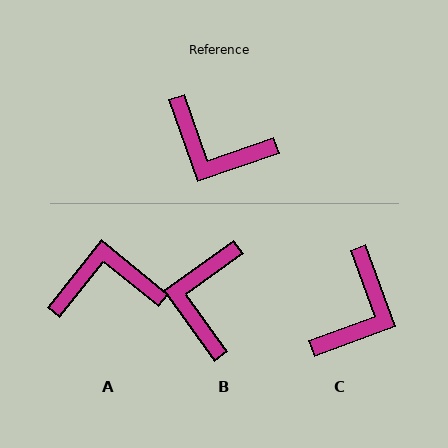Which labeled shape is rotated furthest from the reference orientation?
A, about 148 degrees away.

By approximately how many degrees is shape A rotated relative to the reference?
Approximately 148 degrees clockwise.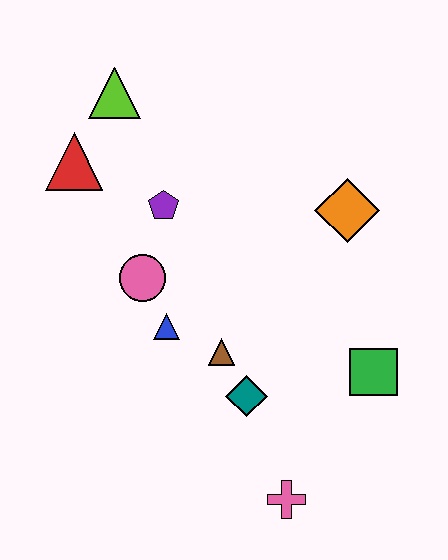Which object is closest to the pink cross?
The teal diamond is closest to the pink cross.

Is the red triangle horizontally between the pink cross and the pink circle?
No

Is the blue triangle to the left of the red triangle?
No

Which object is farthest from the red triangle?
The pink cross is farthest from the red triangle.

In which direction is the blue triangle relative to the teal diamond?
The blue triangle is to the left of the teal diamond.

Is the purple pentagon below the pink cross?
No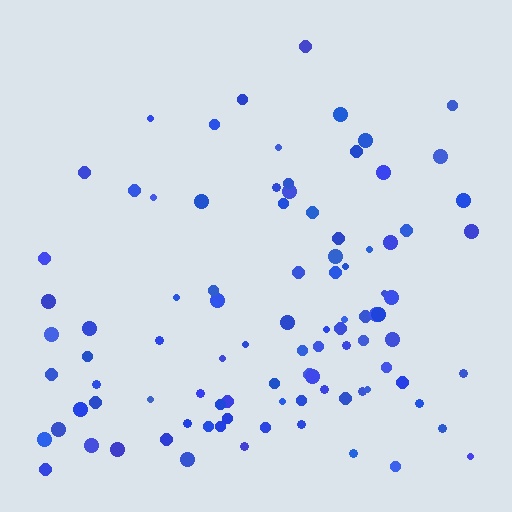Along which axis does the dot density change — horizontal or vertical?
Vertical.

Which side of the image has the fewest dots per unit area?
The top.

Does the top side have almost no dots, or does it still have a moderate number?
Still a moderate number, just noticeably fewer than the bottom.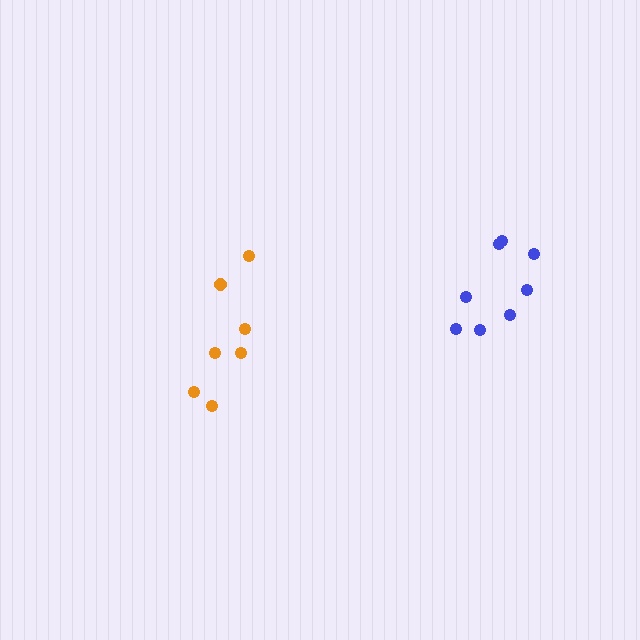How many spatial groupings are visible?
There are 2 spatial groupings.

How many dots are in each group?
Group 1: 8 dots, Group 2: 7 dots (15 total).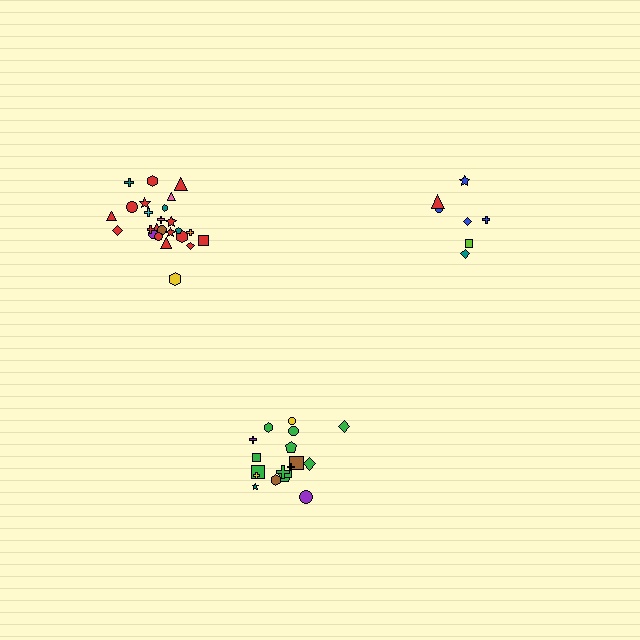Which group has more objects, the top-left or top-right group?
The top-left group.